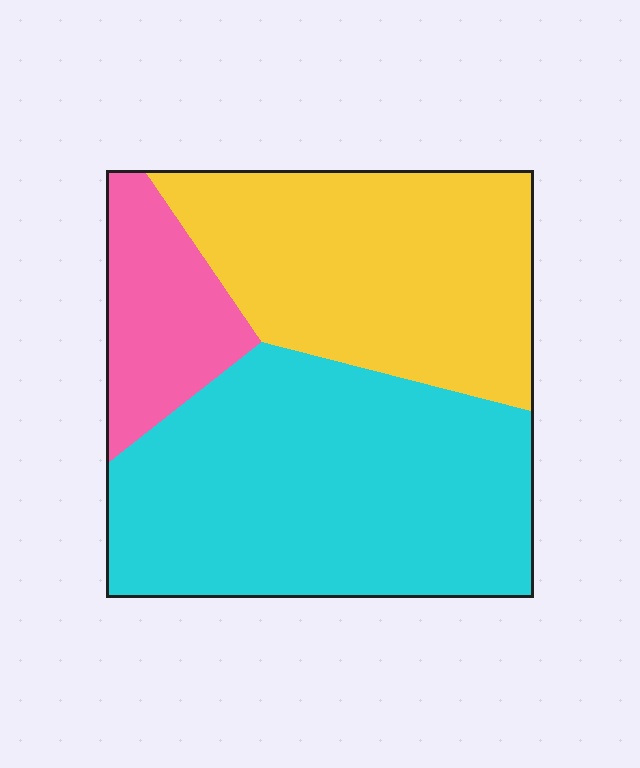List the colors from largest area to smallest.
From largest to smallest: cyan, yellow, pink.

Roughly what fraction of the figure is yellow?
Yellow covers 36% of the figure.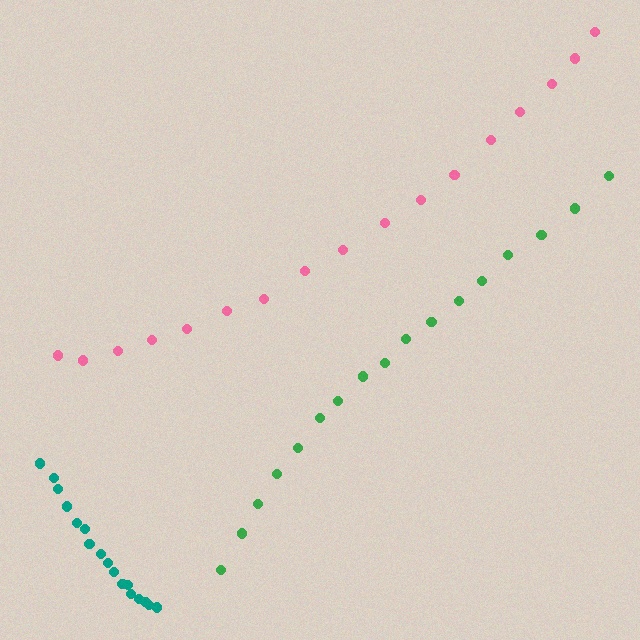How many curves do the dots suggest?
There are 3 distinct paths.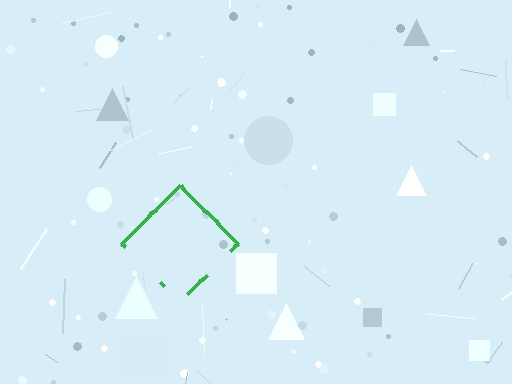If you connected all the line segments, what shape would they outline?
They would outline a diamond.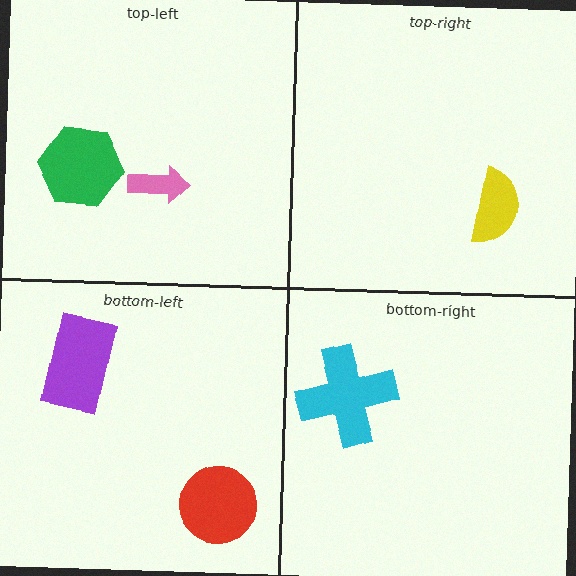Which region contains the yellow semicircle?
The top-right region.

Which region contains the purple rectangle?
The bottom-left region.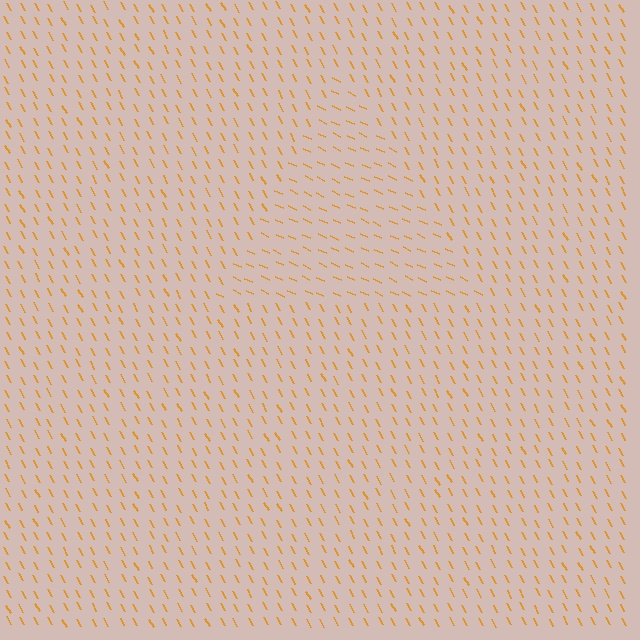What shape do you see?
I see a triangle.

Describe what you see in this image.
The image is filled with small orange line segments. A triangle region in the image has lines oriented differently from the surrounding lines, creating a visible texture boundary.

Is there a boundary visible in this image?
Yes, there is a texture boundary formed by a change in line orientation.